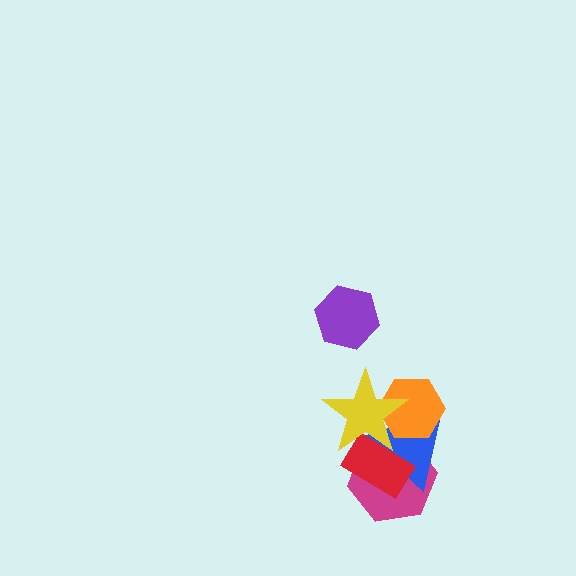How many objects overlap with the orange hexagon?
2 objects overlap with the orange hexagon.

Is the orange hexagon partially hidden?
Yes, it is partially covered by another shape.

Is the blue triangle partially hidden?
Yes, it is partially covered by another shape.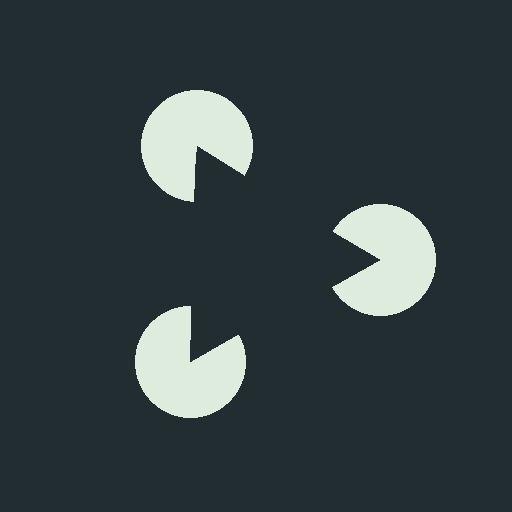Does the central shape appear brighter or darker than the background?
It typically appears slightly darker than the background, even though no actual brightness change is drawn.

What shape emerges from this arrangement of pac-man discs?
An illusory triangle — its edges are inferred from the aligned wedge cuts in the pac-man discs, not physically drawn.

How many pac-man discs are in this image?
There are 3 — one at each vertex of the illusory triangle.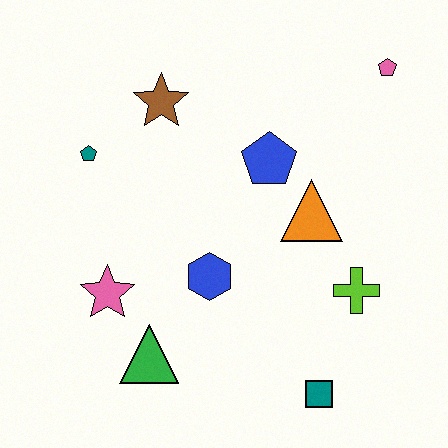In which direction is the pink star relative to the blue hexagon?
The pink star is to the left of the blue hexagon.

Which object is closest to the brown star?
The teal pentagon is closest to the brown star.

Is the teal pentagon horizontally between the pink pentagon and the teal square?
No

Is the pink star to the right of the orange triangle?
No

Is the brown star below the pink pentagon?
Yes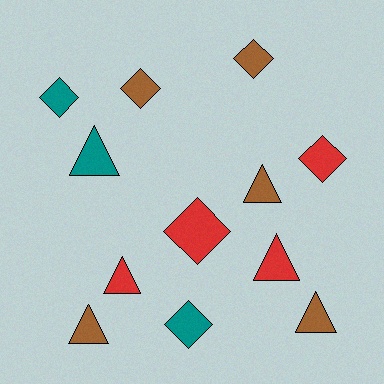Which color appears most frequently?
Brown, with 5 objects.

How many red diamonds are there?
There are 2 red diamonds.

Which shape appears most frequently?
Diamond, with 6 objects.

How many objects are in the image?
There are 12 objects.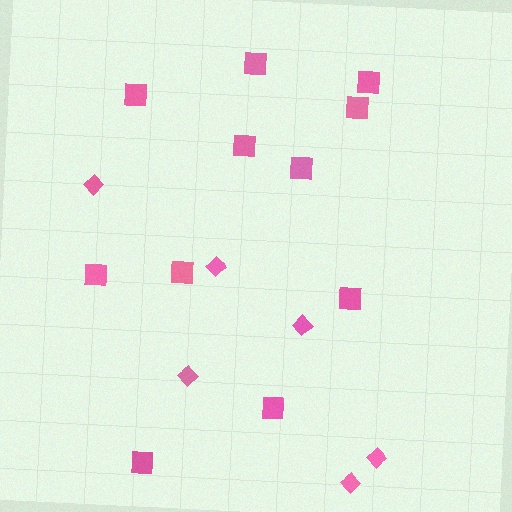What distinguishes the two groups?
There are 2 groups: one group of diamonds (6) and one group of squares (11).